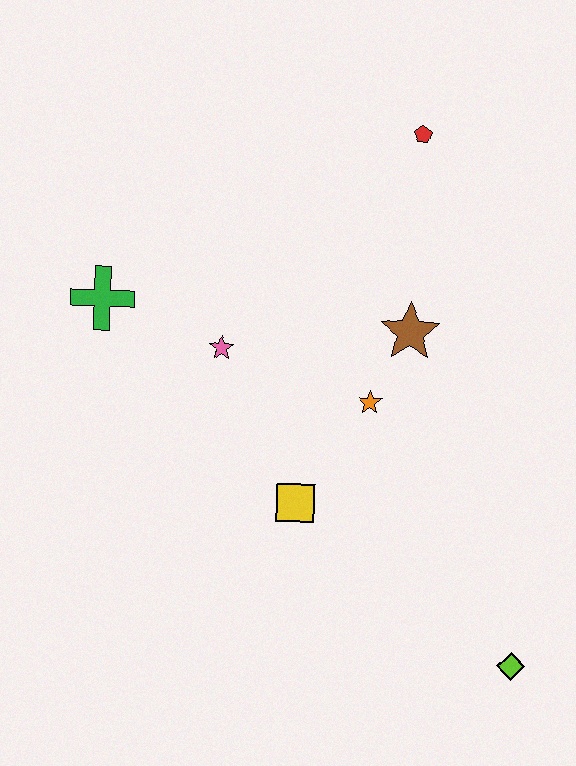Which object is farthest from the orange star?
The lime diamond is farthest from the orange star.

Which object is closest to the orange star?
The brown star is closest to the orange star.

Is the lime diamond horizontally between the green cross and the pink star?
No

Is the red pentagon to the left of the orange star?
No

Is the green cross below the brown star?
No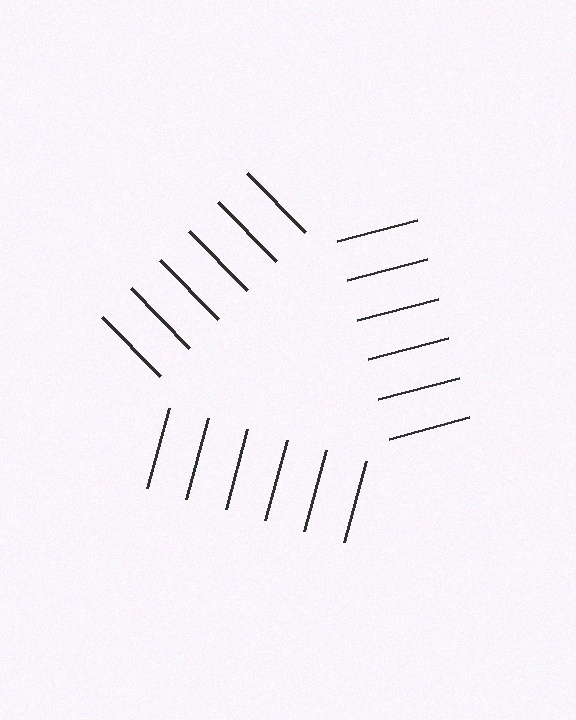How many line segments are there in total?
18 — 6 along each of the 3 edges.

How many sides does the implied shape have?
3 sides — the line-ends trace a triangle.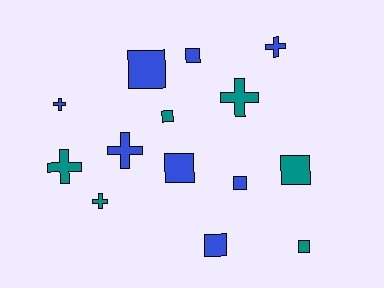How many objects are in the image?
There are 14 objects.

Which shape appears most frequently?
Square, with 8 objects.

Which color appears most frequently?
Blue, with 8 objects.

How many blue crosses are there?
There are 3 blue crosses.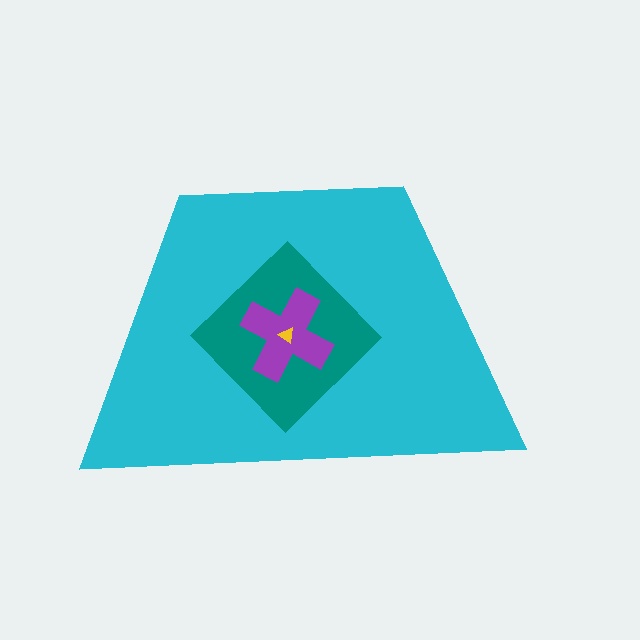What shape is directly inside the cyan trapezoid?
The teal diamond.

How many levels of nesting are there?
4.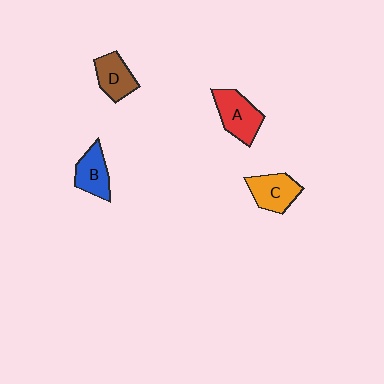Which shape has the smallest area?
Shape B (blue).